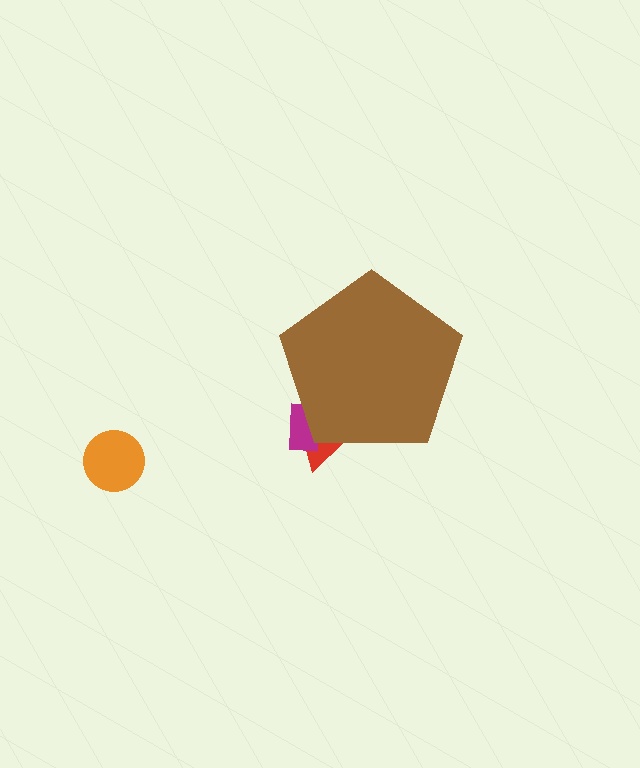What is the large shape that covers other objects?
A brown pentagon.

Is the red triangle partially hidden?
Yes, the red triangle is partially hidden behind the brown pentagon.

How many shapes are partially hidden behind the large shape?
2 shapes are partially hidden.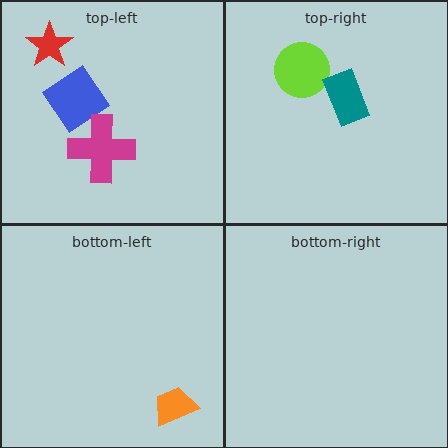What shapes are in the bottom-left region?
The orange trapezoid.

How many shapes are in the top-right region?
2.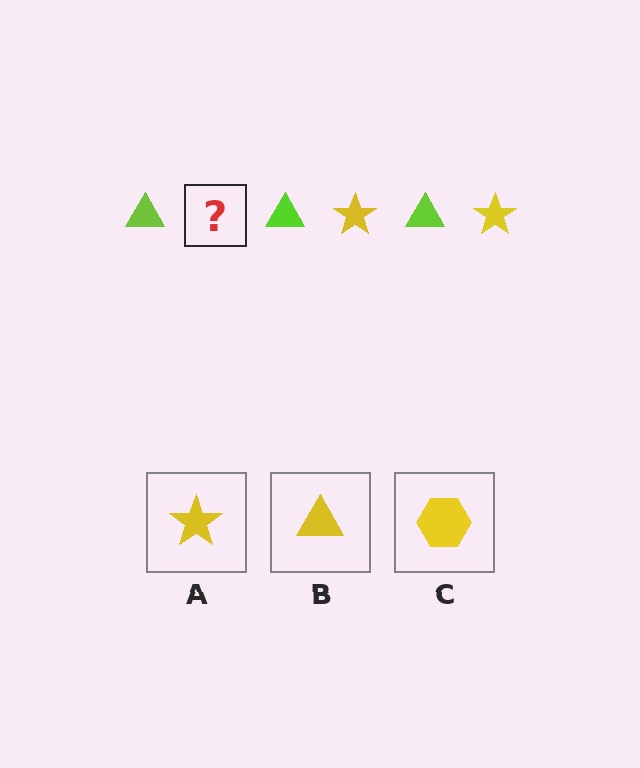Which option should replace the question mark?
Option A.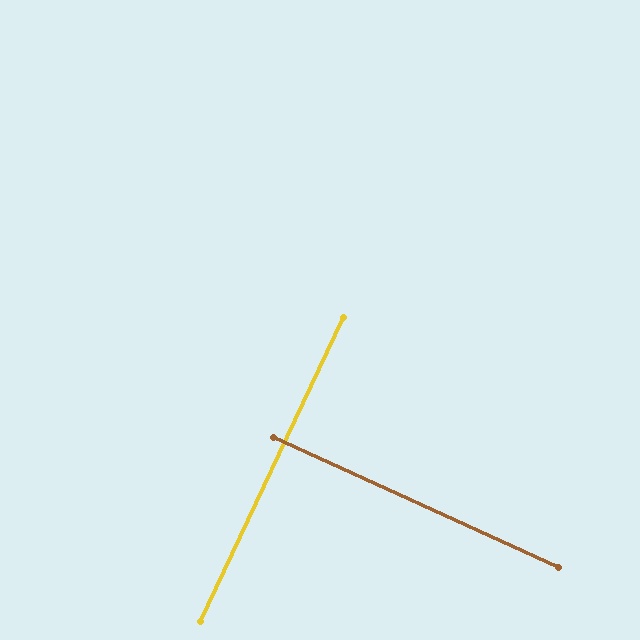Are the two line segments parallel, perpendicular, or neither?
Perpendicular — they meet at approximately 89°.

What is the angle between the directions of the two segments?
Approximately 89 degrees.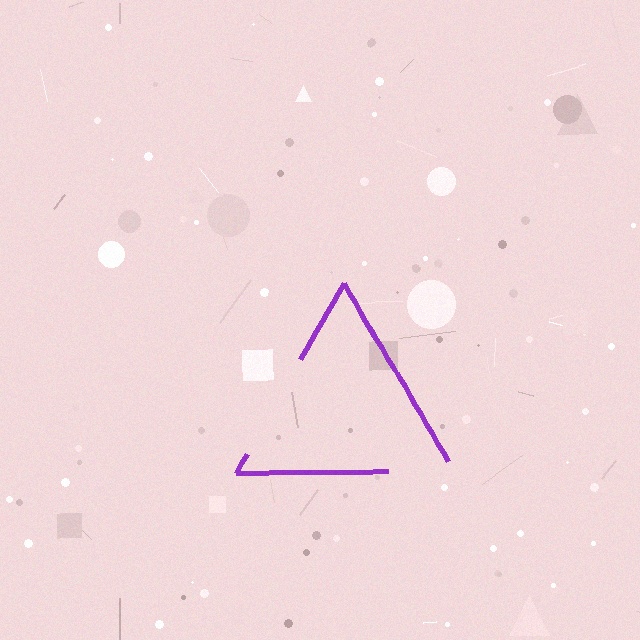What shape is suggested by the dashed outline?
The dashed outline suggests a triangle.